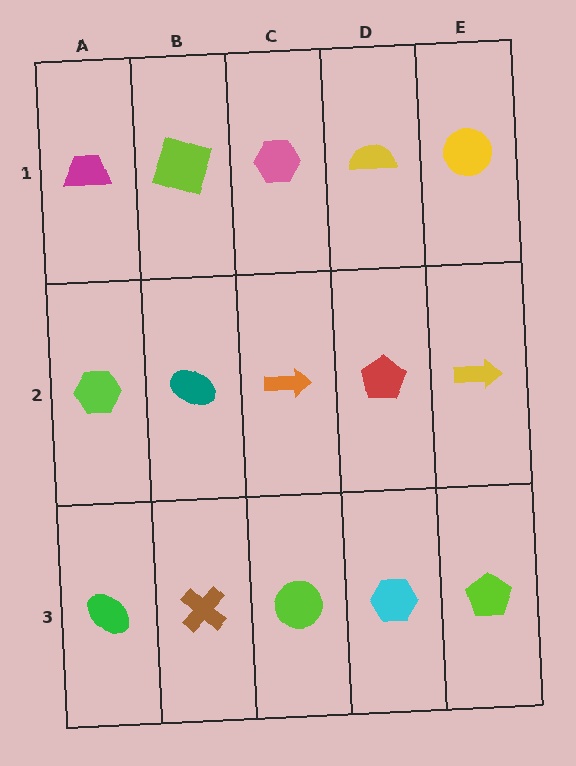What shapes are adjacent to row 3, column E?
A yellow arrow (row 2, column E), a cyan hexagon (row 3, column D).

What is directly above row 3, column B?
A teal ellipse.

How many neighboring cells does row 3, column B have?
3.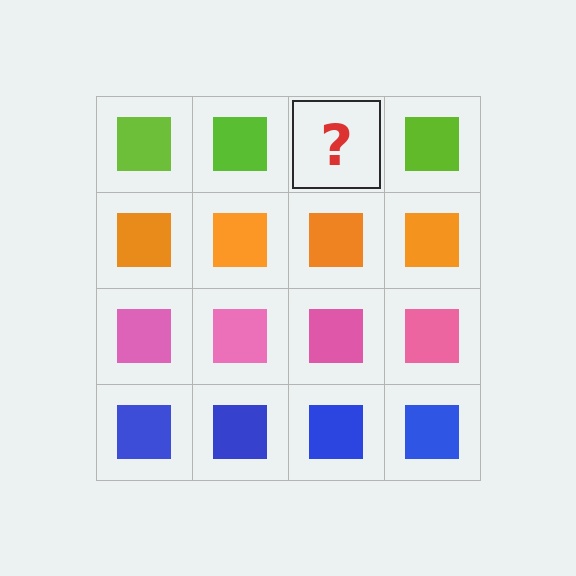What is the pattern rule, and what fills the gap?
The rule is that each row has a consistent color. The gap should be filled with a lime square.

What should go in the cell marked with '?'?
The missing cell should contain a lime square.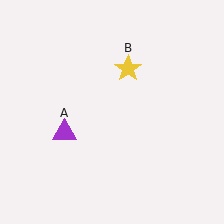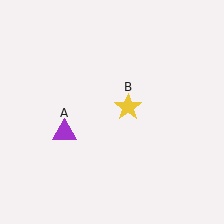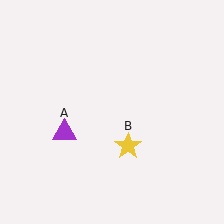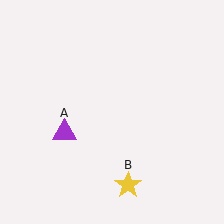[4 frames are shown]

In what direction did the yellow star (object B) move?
The yellow star (object B) moved down.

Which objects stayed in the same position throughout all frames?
Purple triangle (object A) remained stationary.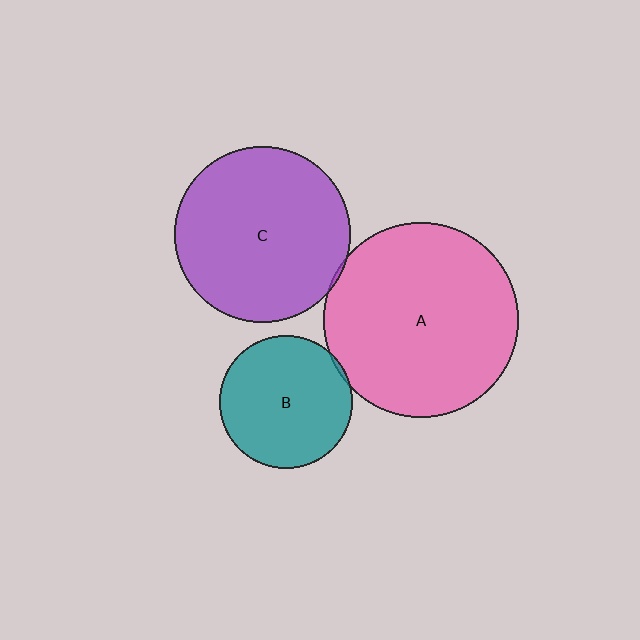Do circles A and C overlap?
Yes.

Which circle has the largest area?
Circle A (pink).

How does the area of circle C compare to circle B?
Approximately 1.7 times.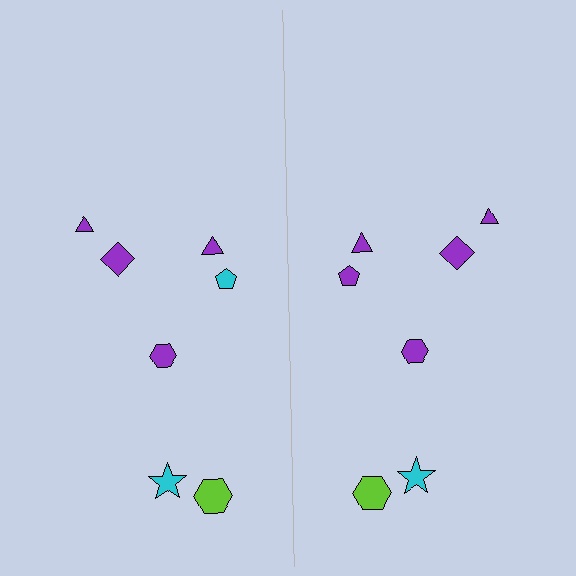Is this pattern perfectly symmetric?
No, the pattern is not perfectly symmetric. The purple pentagon on the right side breaks the symmetry — its mirror counterpart is cyan.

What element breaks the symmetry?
The purple pentagon on the right side breaks the symmetry — its mirror counterpart is cyan.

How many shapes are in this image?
There are 14 shapes in this image.